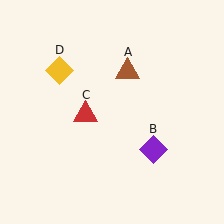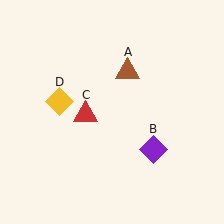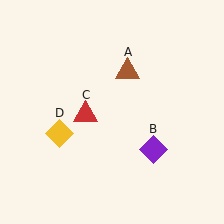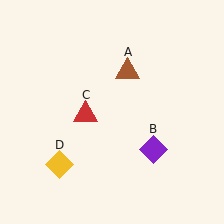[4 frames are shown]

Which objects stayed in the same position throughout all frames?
Brown triangle (object A) and purple diamond (object B) and red triangle (object C) remained stationary.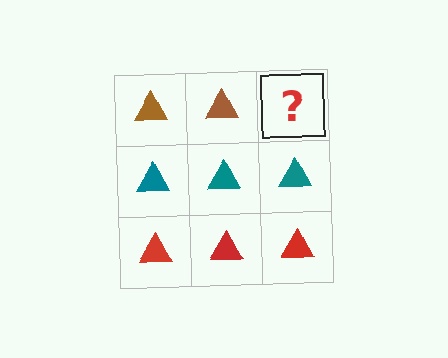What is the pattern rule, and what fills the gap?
The rule is that each row has a consistent color. The gap should be filled with a brown triangle.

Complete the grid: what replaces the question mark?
The question mark should be replaced with a brown triangle.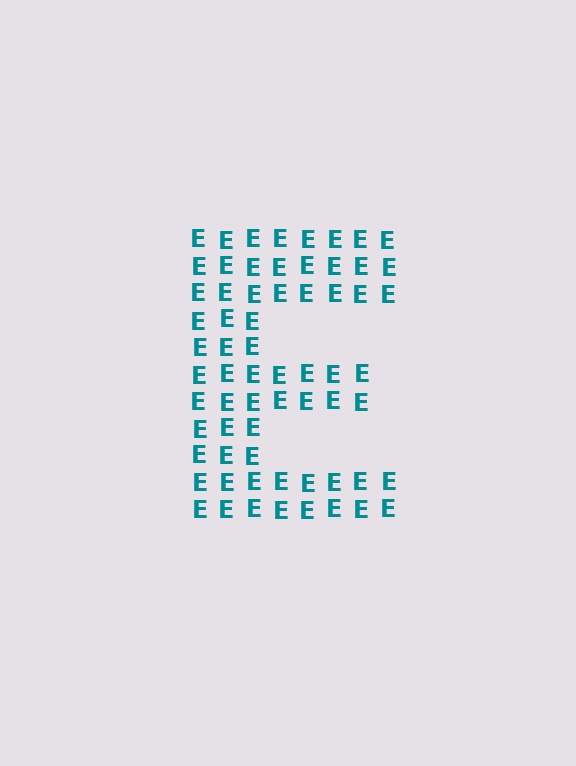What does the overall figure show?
The overall figure shows the letter E.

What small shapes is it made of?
It is made of small letter E's.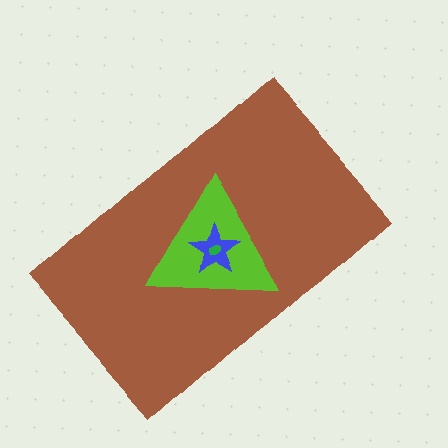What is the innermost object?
The green ellipse.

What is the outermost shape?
The brown rectangle.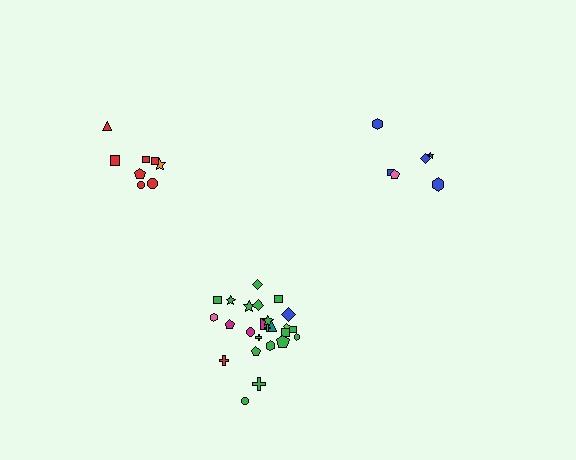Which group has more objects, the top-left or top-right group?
The top-left group.